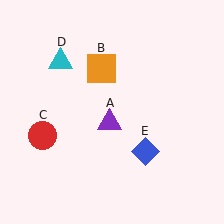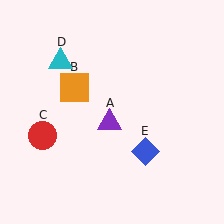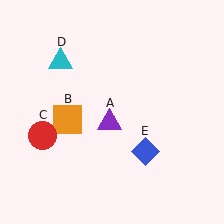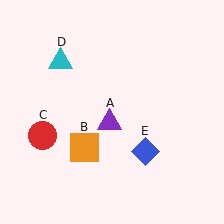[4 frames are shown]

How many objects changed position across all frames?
1 object changed position: orange square (object B).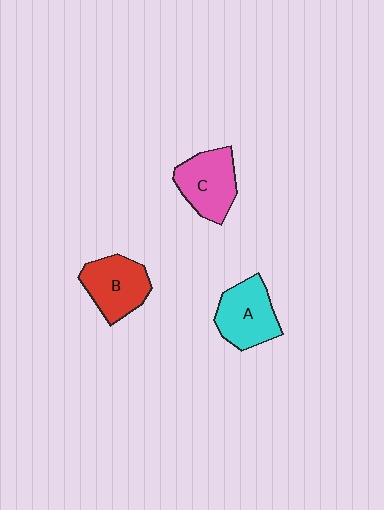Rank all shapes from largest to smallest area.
From largest to smallest: C (pink), A (cyan), B (red).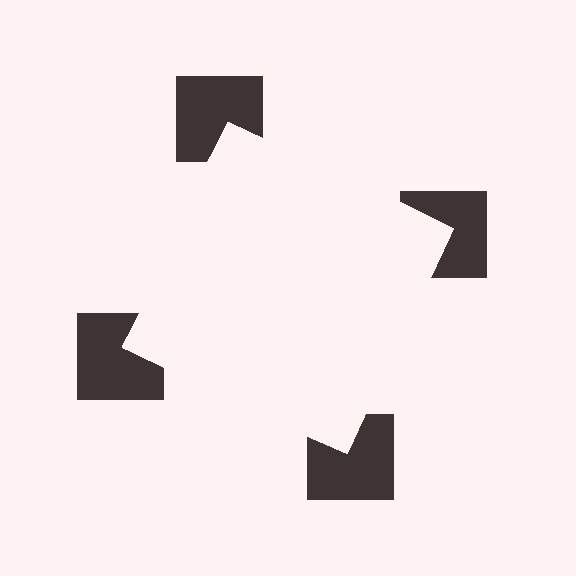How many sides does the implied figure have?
4 sides.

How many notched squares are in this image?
There are 4 — one at each vertex of the illusory square.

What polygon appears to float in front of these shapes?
An illusory square — its edges are inferred from the aligned wedge cuts in the notched squares, not physically drawn.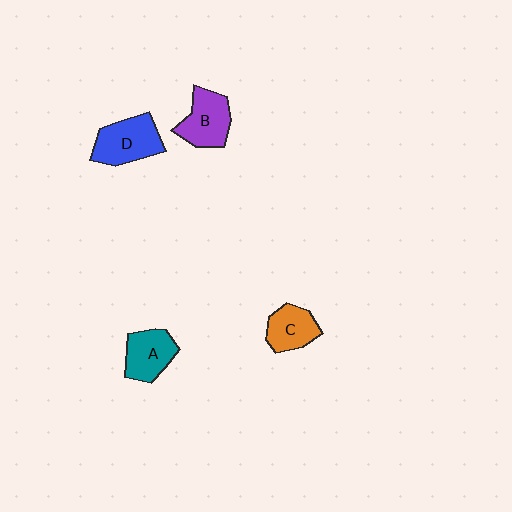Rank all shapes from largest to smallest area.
From largest to smallest: D (blue), B (purple), A (teal), C (orange).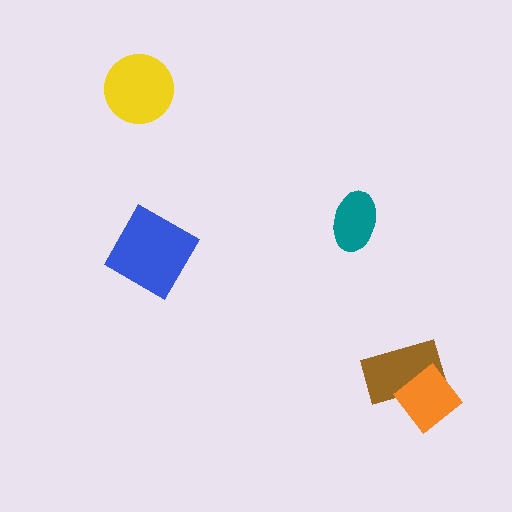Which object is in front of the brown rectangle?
The orange diamond is in front of the brown rectangle.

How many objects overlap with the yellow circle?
0 objects overlap with the yellow circle.